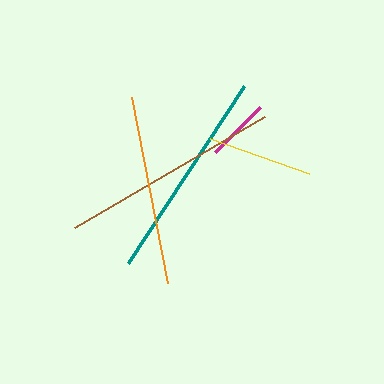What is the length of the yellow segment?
The yellow segment is approximately 105 pixels long.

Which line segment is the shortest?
The magenta line is the shortest at approximately 64 pixels.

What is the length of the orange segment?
The orange segment is approximately 189 pixels long.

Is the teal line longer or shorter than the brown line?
The brown line is longer than the teal line.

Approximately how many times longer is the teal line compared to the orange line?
The teal line is approximately 1.1 times the length of the orange line.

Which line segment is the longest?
The brown line is the longest at approximately 221 pixels.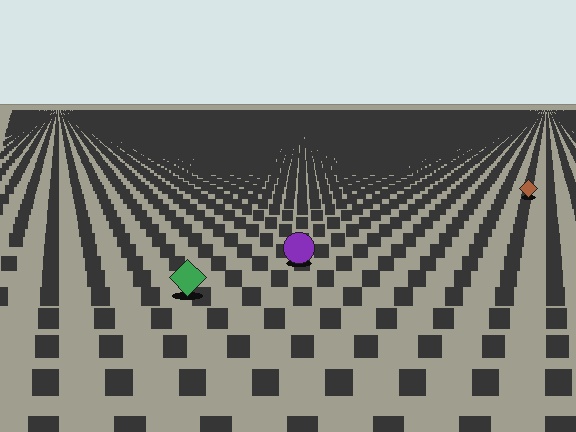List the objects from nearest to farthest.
From nearest to farthest: the green diamond, the purple circle, the brown diamond.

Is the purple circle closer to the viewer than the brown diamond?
Yes. The purple circle is closer — you can tell from the texture gradient: the ground texture is coarser near it.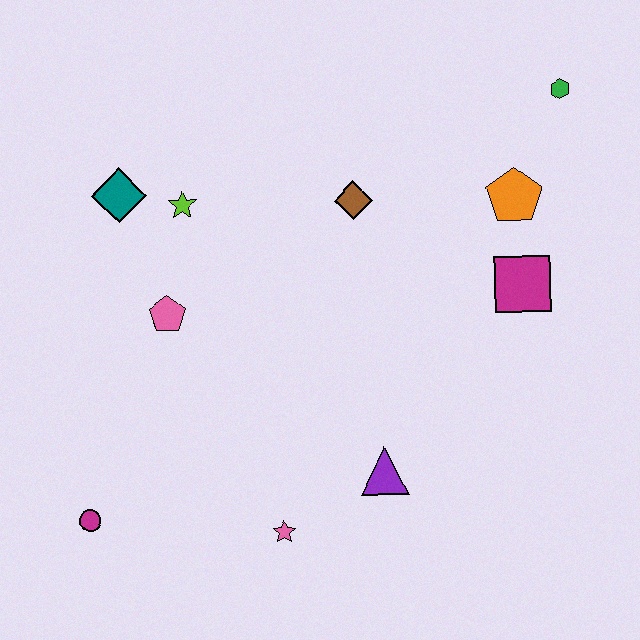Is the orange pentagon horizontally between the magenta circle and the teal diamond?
No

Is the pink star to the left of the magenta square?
Yes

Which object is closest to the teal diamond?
The lime star is closest to the teal diamond.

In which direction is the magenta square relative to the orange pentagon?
The magenta square is below the orange pentagon.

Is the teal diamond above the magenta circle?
Yes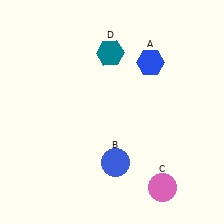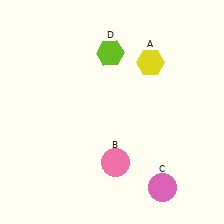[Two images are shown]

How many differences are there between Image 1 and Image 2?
There are 3 differences between the two images.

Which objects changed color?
A changed from blue to yellow. B changed from blue to pink. D changed from teal to lime.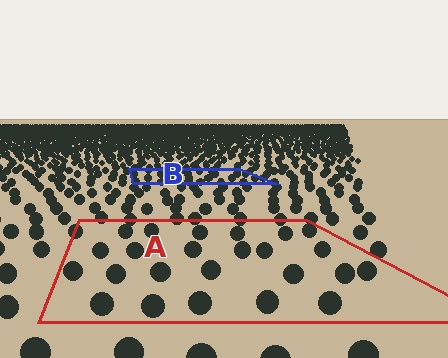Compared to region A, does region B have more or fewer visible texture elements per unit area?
Region B has more texture elements per unit area — they are packed more densely because it is farther away.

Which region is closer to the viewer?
Region A is closer. The texture elements there are larger and more spread out.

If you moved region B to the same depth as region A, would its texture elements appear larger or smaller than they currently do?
They would appear larger. At a closer depth, the same texture elements are projected at a bigger on-screen size.